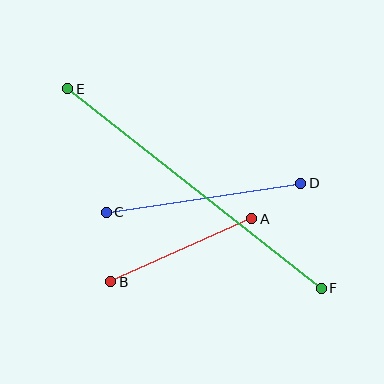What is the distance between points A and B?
The distance is approximately 154 pixels.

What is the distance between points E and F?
The distance is approximately 322 pixels.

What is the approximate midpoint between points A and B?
The midpoint is at approximately (181, 250) pixels.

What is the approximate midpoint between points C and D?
The midpoint is at approximately (204, 198) pixels.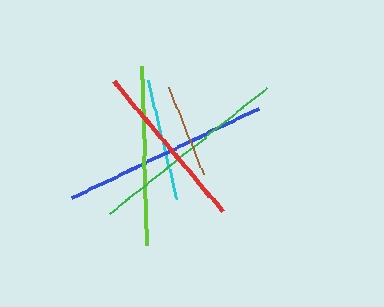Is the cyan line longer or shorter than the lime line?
The lime line is longer than the cyan line.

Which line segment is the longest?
The blue line is the longest at approximately 206 pixels.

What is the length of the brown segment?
The brown segment is approximately 94 pixels long.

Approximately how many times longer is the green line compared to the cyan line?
The green line is approximately 1.7 times the length of the cyan line.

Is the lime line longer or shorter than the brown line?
The lime line is longer than the brown line.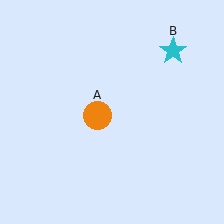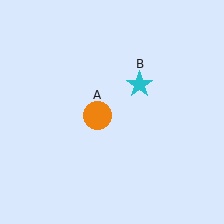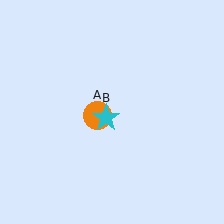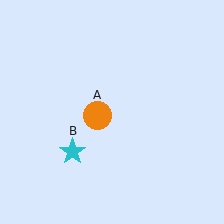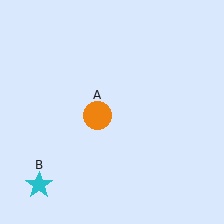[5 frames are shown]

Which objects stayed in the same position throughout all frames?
Orange circle (object A) remained stationary.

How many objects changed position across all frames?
1 object changed position: cyan star (object B).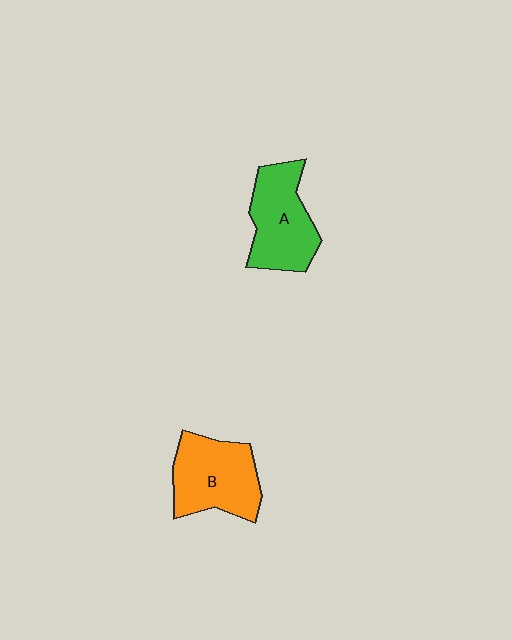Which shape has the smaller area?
Shape A (green).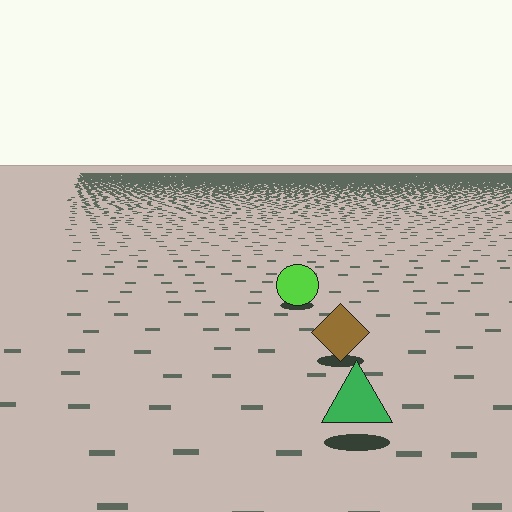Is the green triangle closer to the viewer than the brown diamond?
Yes. The green triangle is closer — you can tell from the texture gradient: the ground texture is coarser near it.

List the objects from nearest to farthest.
From nearest to farthest: the green triangle, the brown diamond, the lime circle.